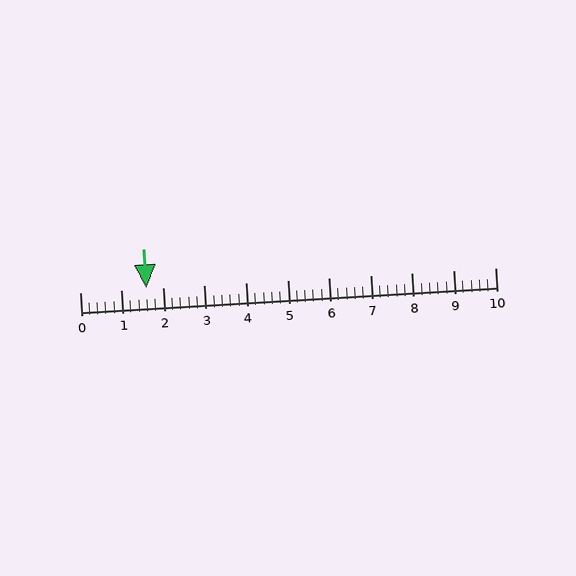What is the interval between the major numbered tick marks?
The major tick marks are spaced 1 units apart.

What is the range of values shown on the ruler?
The ruler shows values from 0 to 10.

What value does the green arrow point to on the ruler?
The green arrow points to approximately 1.6.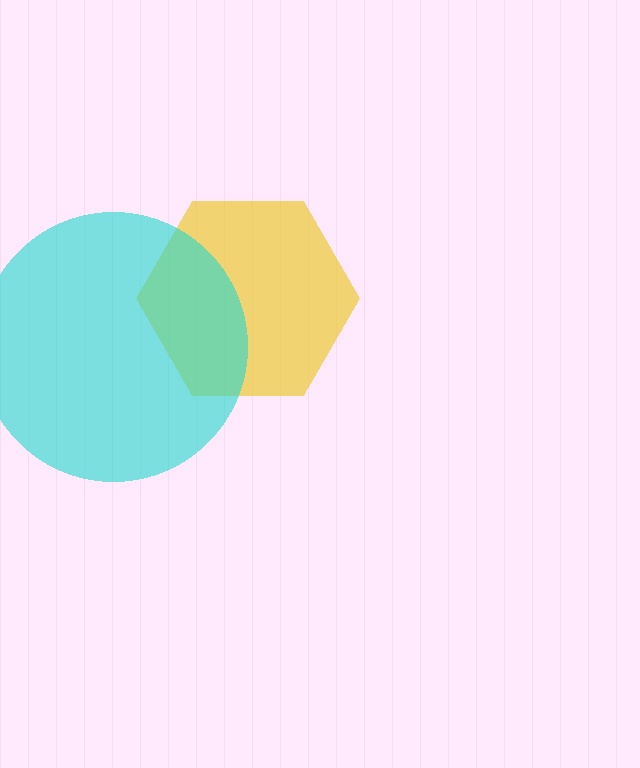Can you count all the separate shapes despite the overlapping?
Yes, there are 2 separate shapes.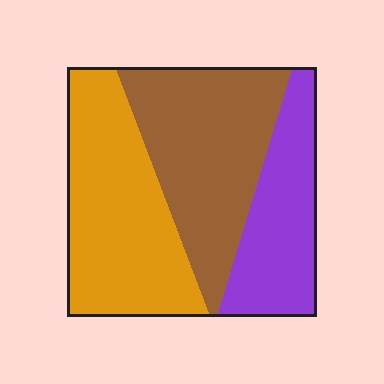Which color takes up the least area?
Purple, at roughly 25%.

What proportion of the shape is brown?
Brown takes up about three eighths (3/8) of the shape.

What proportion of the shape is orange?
Orange covers about 40% of the shape.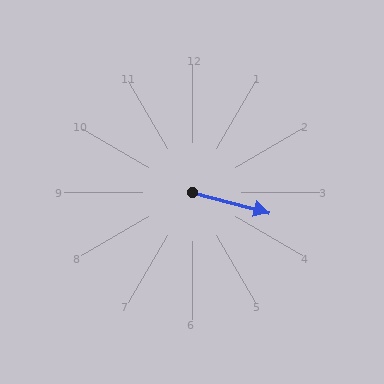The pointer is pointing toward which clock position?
Roughly 3 o'clock.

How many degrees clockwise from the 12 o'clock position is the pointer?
Approximately 105 degrees.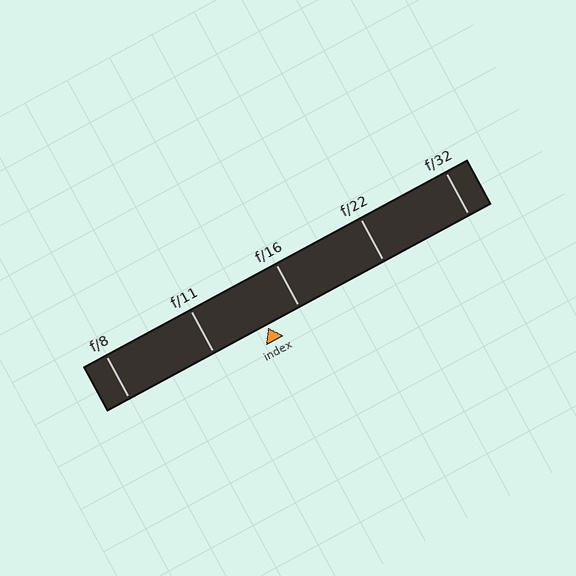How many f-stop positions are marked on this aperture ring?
There are 5 f-stop positions marked.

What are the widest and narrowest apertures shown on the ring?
The widest aperture shown is f/8 and the narrowest is f/32.